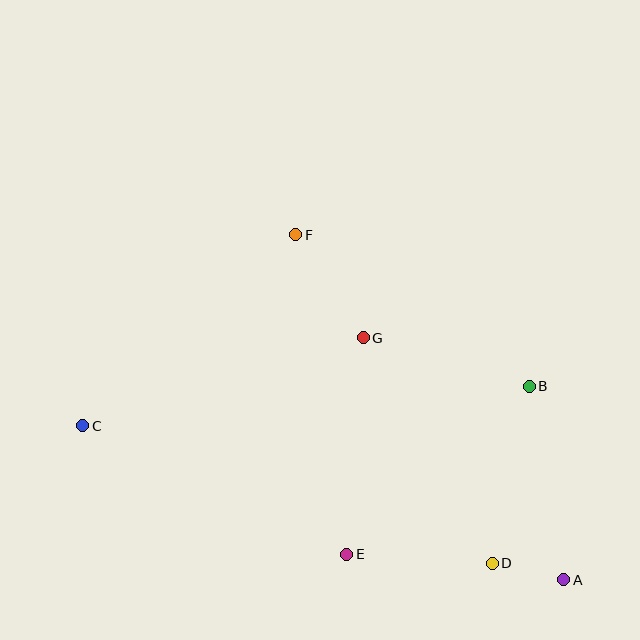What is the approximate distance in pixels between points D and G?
The distance between D and G is approximately 260 pixels.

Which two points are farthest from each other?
Points A and C are farthest from each other.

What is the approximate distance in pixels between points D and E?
The distance between D and E is approximately 145 pixels.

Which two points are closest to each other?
Points A and D are closest to each other.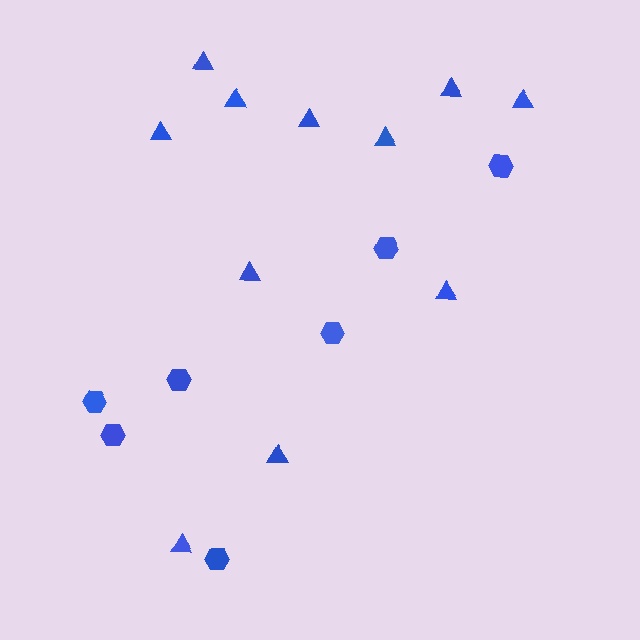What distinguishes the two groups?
There are 2 groups: one group of triangles (11) and one group of hexagons (7).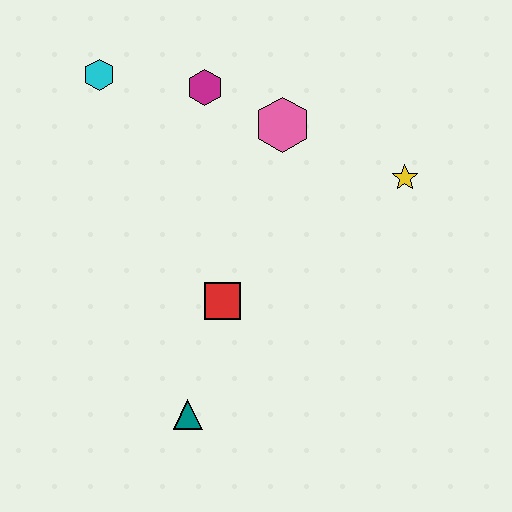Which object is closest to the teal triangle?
The red square is closest to the teal triangle.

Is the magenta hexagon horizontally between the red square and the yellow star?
No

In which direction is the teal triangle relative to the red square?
The teal triangle is below the red square.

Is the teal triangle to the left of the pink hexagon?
Yes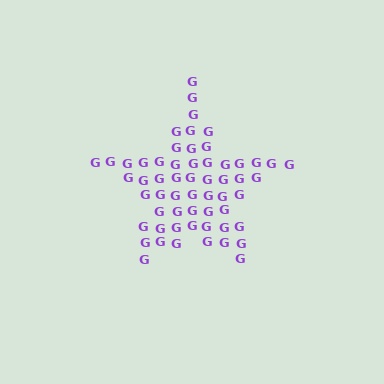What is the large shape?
The large shape is a star.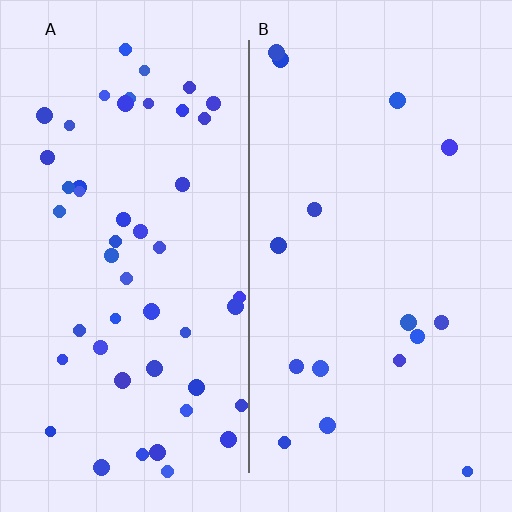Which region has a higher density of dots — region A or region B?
A (the left).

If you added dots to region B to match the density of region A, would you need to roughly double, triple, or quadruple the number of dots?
Approximately triple.